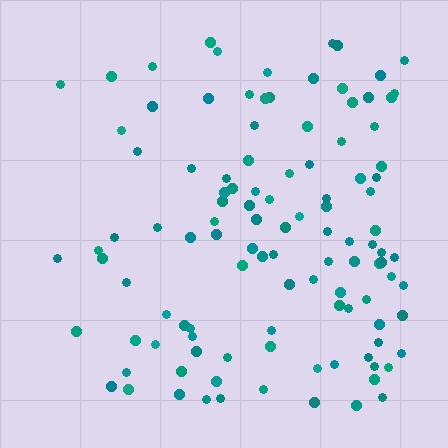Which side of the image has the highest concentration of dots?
The right.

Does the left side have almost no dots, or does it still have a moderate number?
Still a moderate number, just noticeably fewer than the right.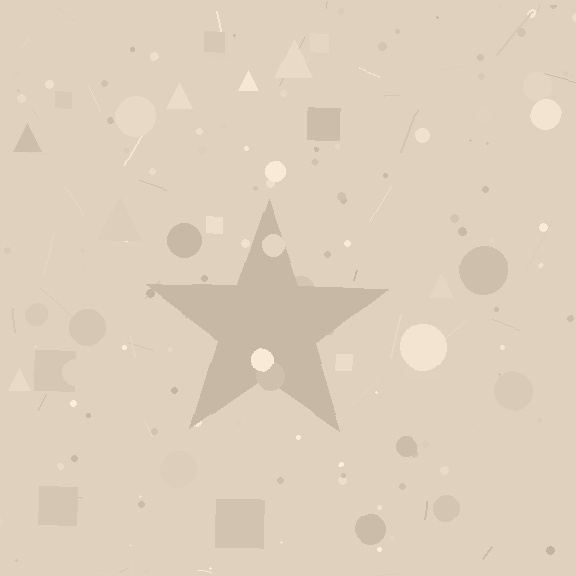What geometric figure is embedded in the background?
A star is embedded in the background.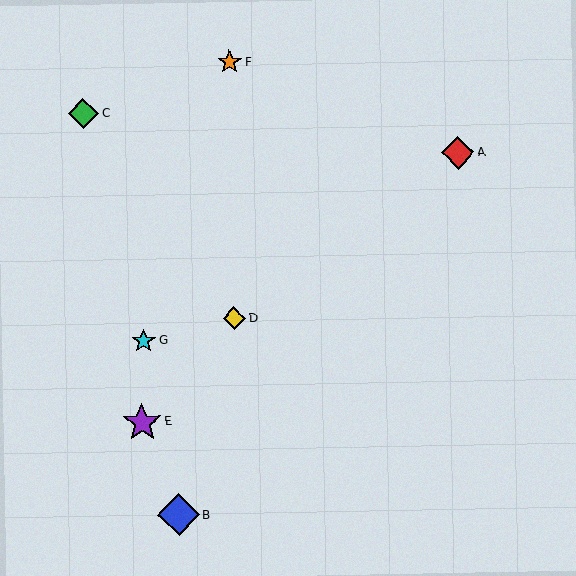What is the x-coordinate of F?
Object F is at x≈229.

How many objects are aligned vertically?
2 objects (D, F) are aligned vertically.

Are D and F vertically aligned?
Yes, both are at x≈234.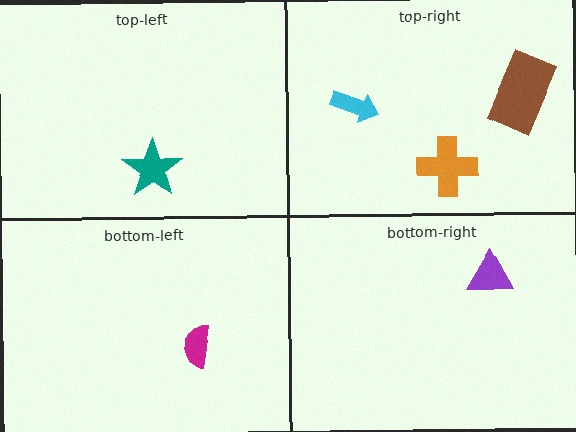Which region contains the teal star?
The top-left region.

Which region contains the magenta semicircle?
The bottom-left region.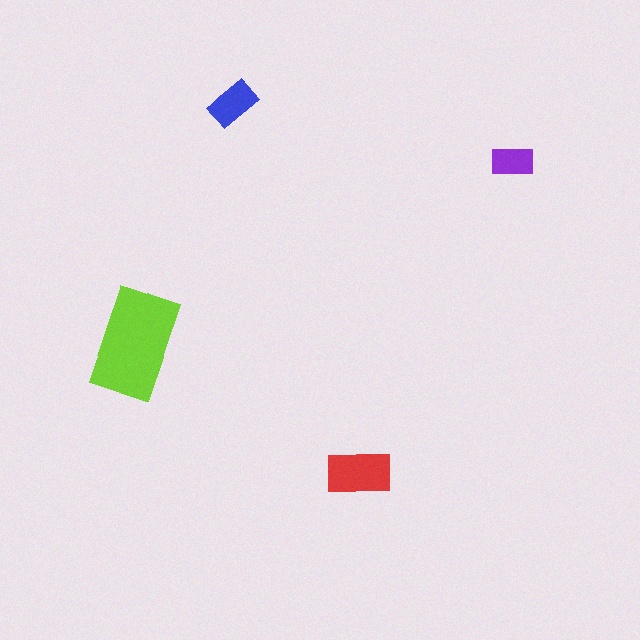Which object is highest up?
The blue rectangle is topmost.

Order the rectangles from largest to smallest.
the lime one, the red one, the blue one, the purple one.